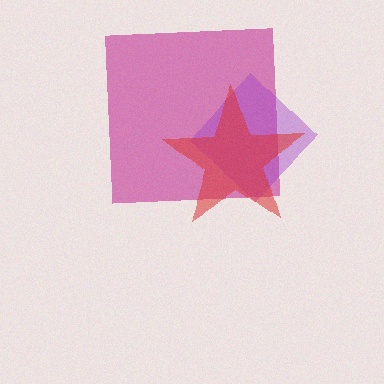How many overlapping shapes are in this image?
There are 3 overlapping shapes in the image.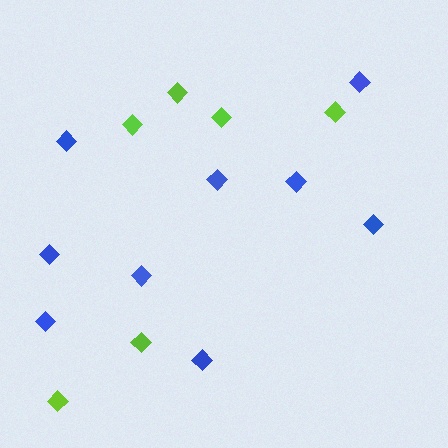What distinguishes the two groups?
There are 2 groups: one group of blue diamonds (9) and one group of lime diamonds (6).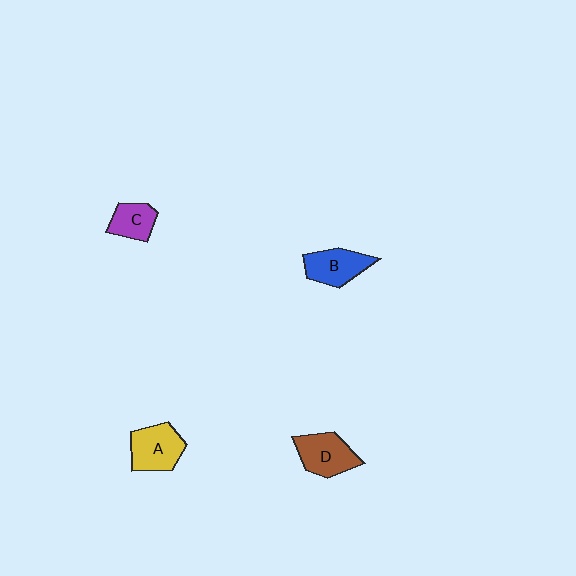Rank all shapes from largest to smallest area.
From largest to smallest: A (yellow), D (brown), B (blue), C (purple).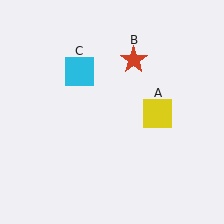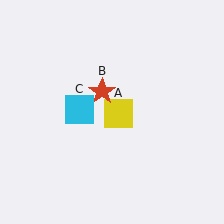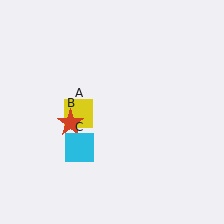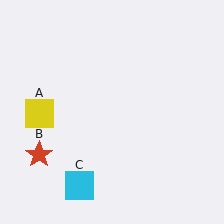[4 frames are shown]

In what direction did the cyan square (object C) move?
The cyan square (object C) moved down.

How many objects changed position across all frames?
3 objects changed position: yellow square (object A), red star (object B), cyan square (object C).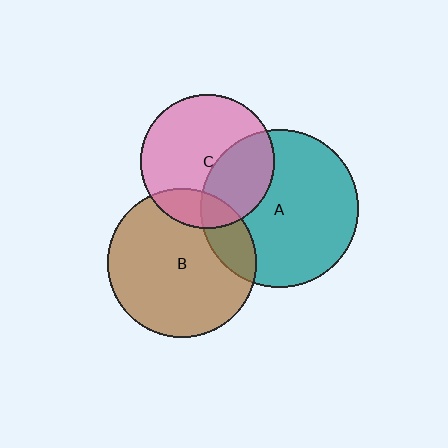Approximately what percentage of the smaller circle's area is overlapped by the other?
Approximately 20%.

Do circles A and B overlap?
Yes.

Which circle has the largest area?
Circle A (teal).